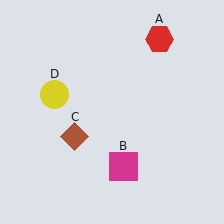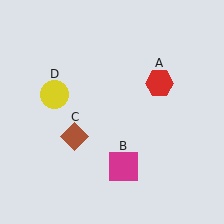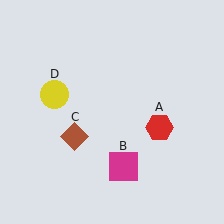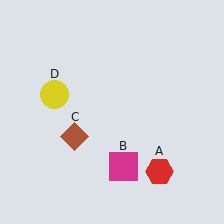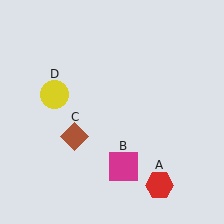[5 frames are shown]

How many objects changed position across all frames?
1 object changed position: red hexagon (object A).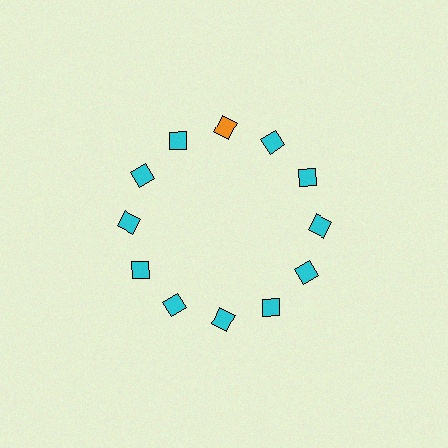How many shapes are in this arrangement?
There are 12 shapes arranged in a ring pattern.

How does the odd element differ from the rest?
It has a different color: orange instead of cyan.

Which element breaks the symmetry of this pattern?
The orange square at roughly the 12 o'clock position breaks the symmetry. All other shapes are cyan squares.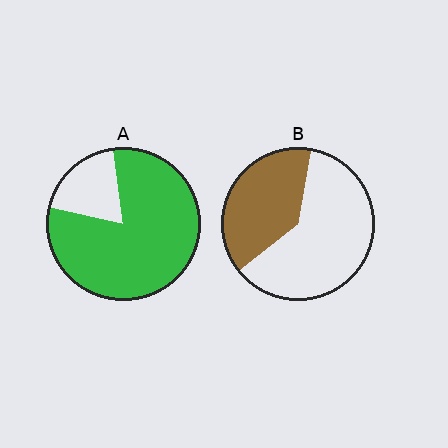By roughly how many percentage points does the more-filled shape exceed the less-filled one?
By roughly 40 percentage points (A over B).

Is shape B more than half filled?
No.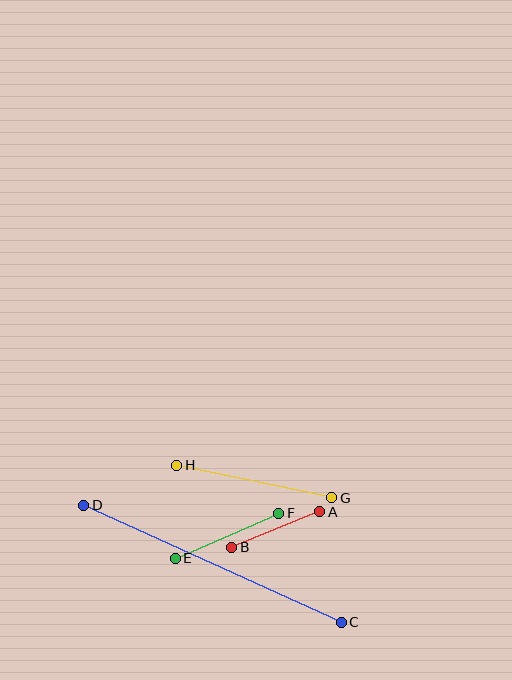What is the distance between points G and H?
The distance is approximately 158 pixels.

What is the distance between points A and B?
The distance is approximately 95 pixels.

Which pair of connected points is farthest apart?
Points C and D are farthest apart.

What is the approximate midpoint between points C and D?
The midpoint is at approximately (213, 564) pixels.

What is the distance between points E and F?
The distance is approximately 113 pixels.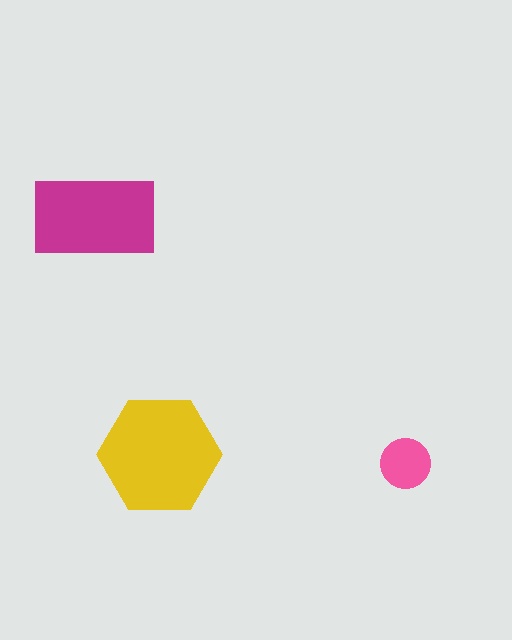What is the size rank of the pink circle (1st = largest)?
3rd.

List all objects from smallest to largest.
The pink circle, the magenta rectangle, the yellow hexagon.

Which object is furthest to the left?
The magenta rectangle is leftmost.